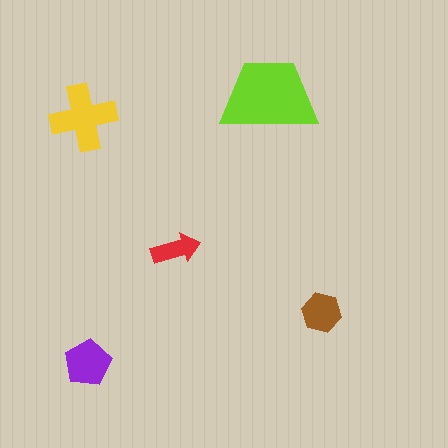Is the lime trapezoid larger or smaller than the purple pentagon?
Larger.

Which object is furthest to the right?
The brown hexagon is rightmost.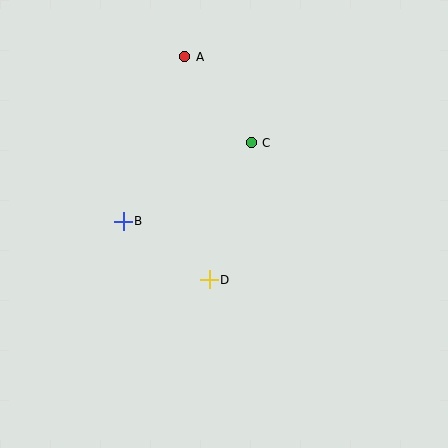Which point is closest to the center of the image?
Point D at (209, 280) is closest to the center.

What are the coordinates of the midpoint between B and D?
The midpoint between B and D is at (166, 251).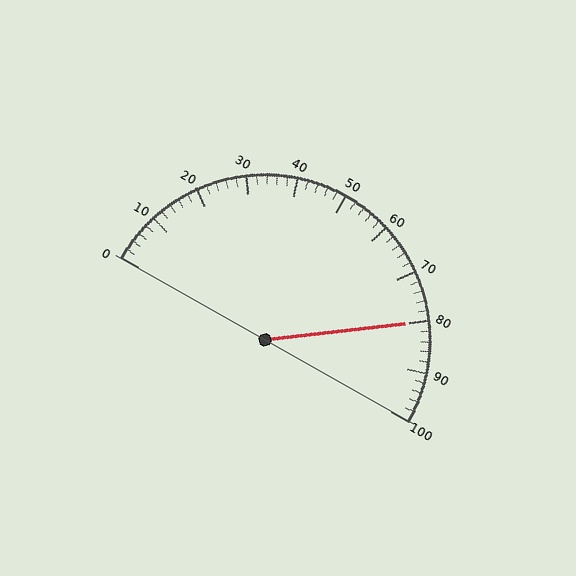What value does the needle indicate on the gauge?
The needle indicates approximately 80.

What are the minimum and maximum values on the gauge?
The gauge ranges from 0 to 100.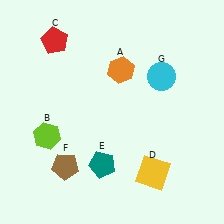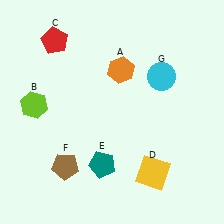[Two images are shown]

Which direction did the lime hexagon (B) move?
The lime hexagon (B) moved up.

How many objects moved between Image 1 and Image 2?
1 object moved between the two images.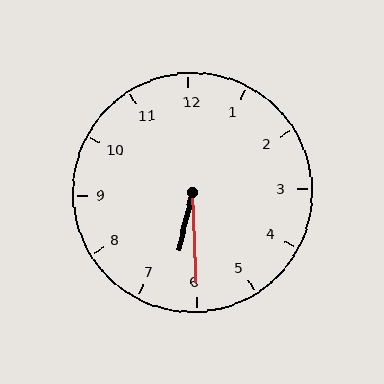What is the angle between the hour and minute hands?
Approximately 15 degrees.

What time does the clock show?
6:30.